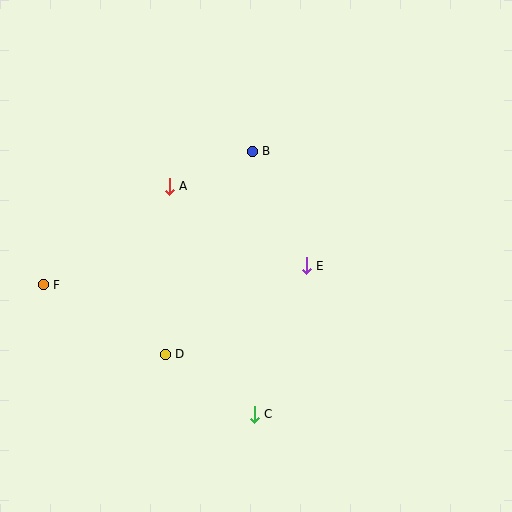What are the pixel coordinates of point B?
Point B is at (252, 151).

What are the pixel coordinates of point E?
Point E is at (306, 266).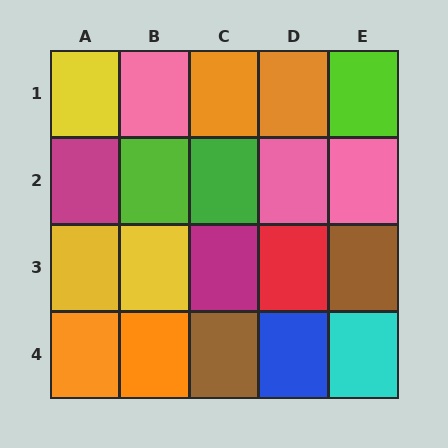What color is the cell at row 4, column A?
Orange.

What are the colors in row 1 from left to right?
Yellow, pink, orange, orange, lime.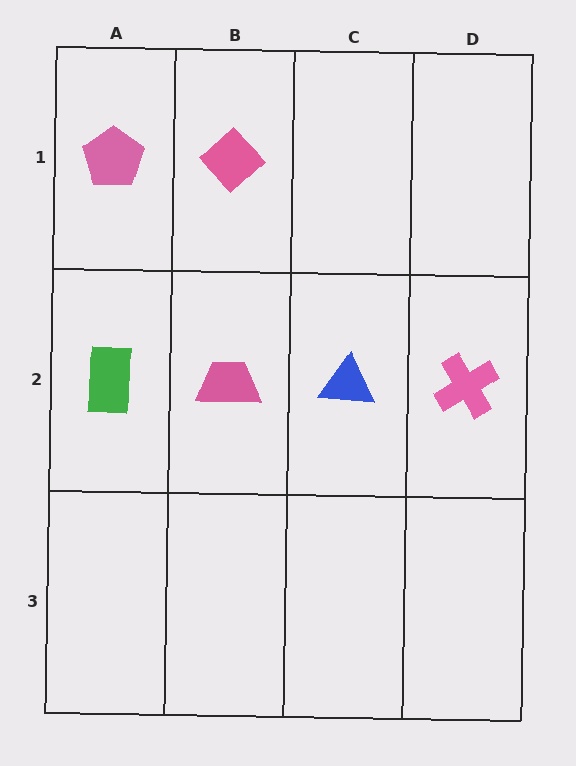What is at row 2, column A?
A green rectangle.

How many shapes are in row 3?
0 shapes.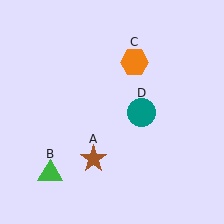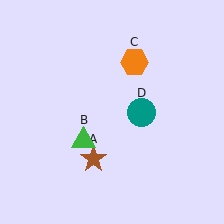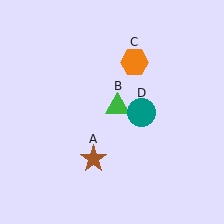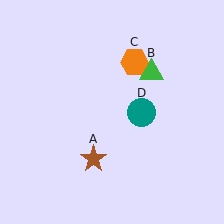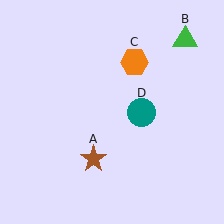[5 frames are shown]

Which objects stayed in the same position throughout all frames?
Brown star (object A) and orange hexagon (object C) and teal circle (object D) remained stationary.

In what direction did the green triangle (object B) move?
The green triangle (object B) moved up and to the right.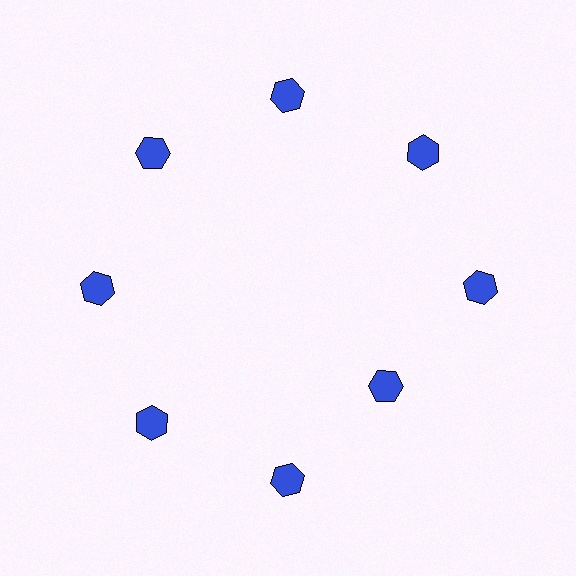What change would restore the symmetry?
The symmetry would be restored by moving it outward, back onto the ring so that all 8 hexagons sit at equal angles and equal distance from the center.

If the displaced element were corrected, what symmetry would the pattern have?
It would have 8-fold rotational symmetry — the pattern would map onto itself every 45 degrees.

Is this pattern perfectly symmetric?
No. The 8 blue hexagons are arranged in a ring, but one element near the 4 o'clock position is pulled inward toward the center, breaking the 8-fold rotational symmetry.